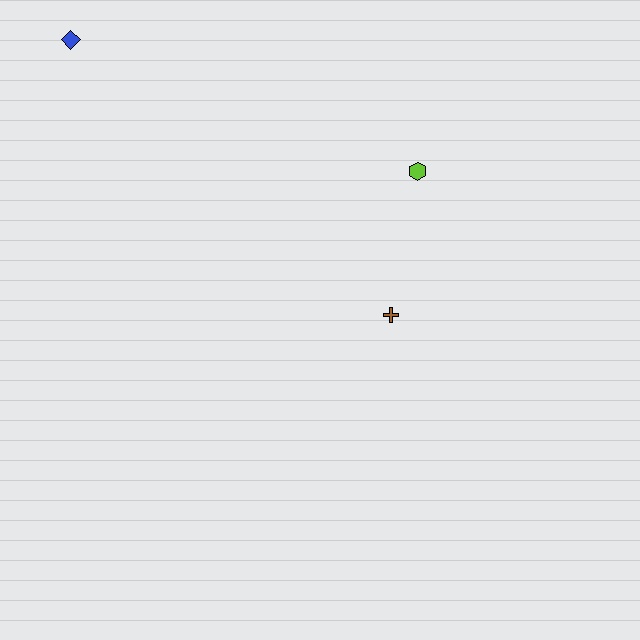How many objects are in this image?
There are 3 objects.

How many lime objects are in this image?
There is 1 lime object.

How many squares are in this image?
There are no squares.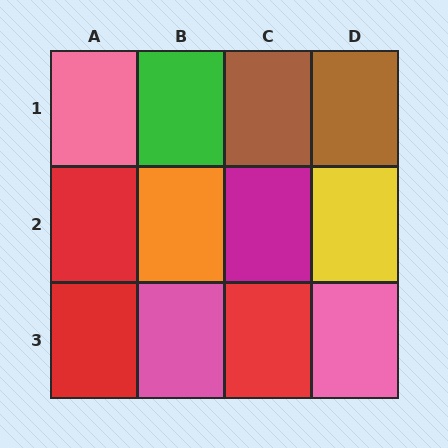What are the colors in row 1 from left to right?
Pink, green, brown, brown.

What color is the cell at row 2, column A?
Red.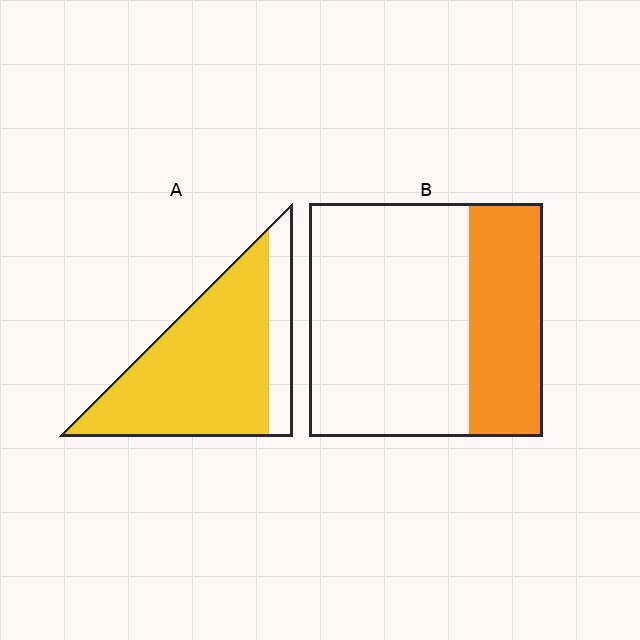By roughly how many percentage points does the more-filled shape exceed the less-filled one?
By roughly 50 percentage points (A over B).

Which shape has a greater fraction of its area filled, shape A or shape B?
Shape A.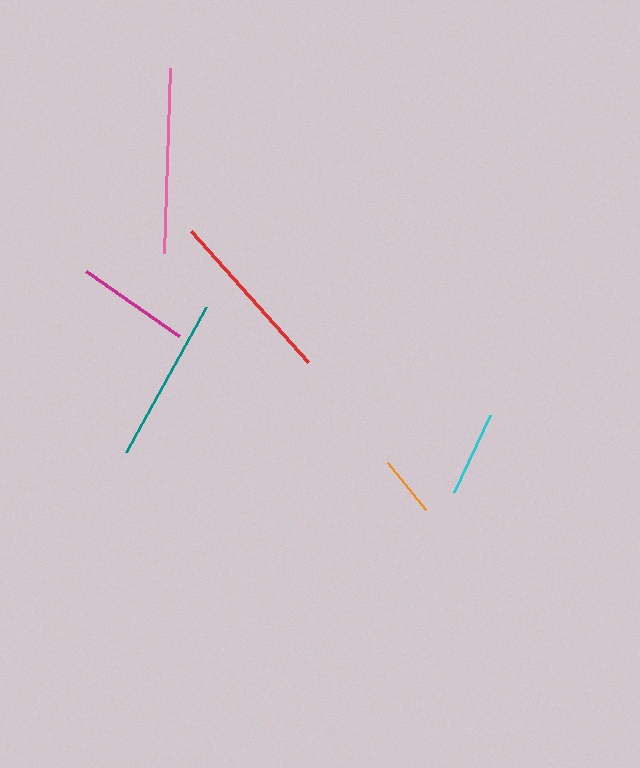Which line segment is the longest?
The pink line is the longest at approximately 185 pixels.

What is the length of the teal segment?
The teal segment is approximately 166 pixels long.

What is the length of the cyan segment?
The cyan segment is approximately 86 pixels long.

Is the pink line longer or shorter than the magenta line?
The pink line is longer than the magenta line.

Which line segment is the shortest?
The orange line is the shortest at approximately 60 pixels.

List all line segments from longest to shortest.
From longest to shortest: pink, red, teal, magenta, cyan, orange.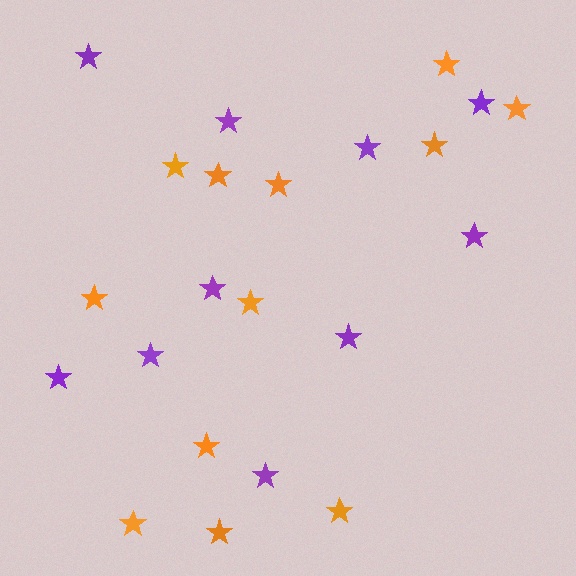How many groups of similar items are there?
There are 2 groups: one group of orange stars (12) and one group of purple stars (10).